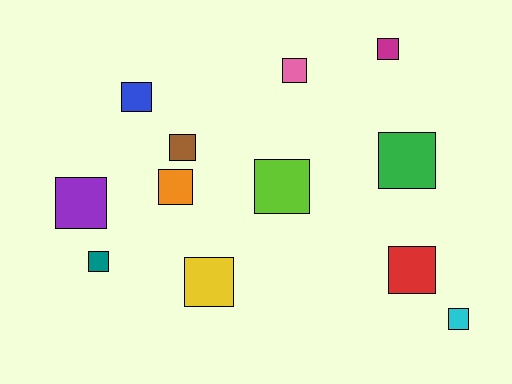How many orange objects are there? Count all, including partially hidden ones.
There is 1 orange object.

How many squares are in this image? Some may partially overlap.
There are 12 squares.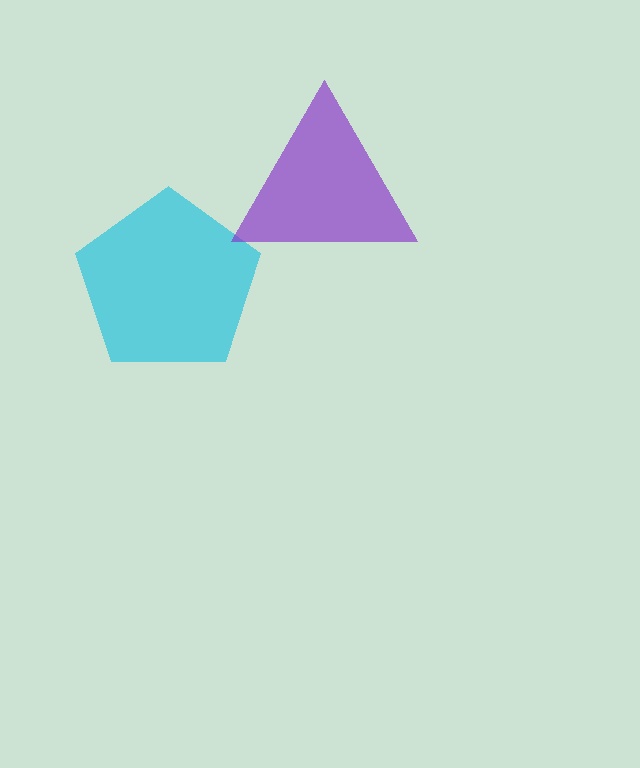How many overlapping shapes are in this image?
There are 2 overlapping shapes in the image.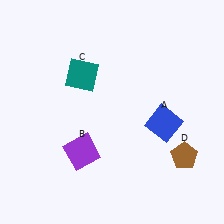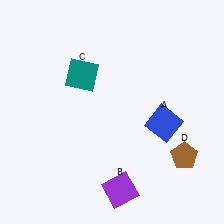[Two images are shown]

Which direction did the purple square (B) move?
The purple square (B) moved right.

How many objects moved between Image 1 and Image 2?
1 object moved between the two images.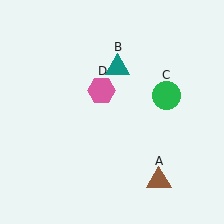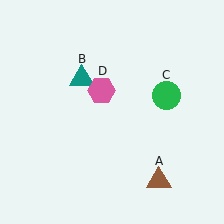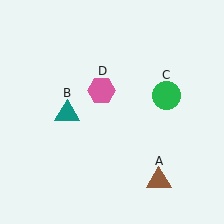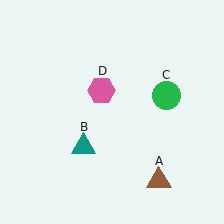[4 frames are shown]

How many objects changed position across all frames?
1 object changed position: teal triangle (object B).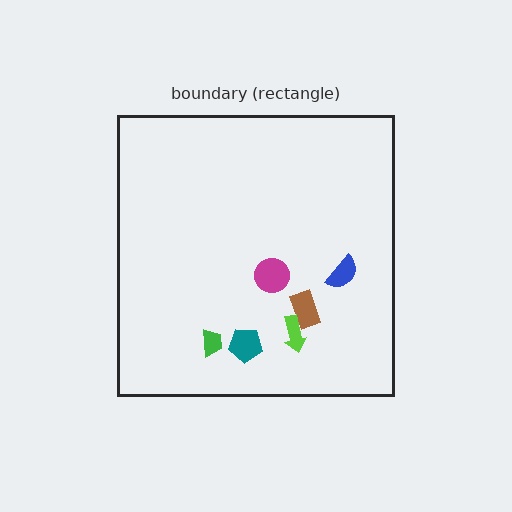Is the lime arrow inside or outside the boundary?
Inside.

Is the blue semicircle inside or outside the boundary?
Inside.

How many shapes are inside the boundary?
6 inside, 0 outside.